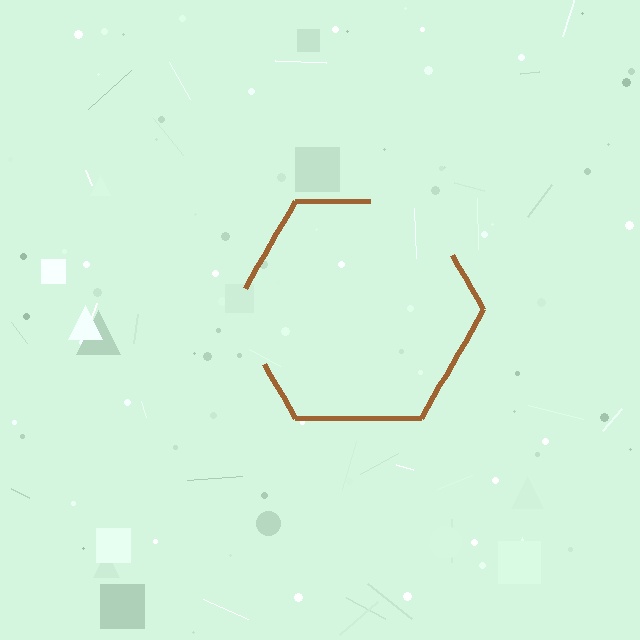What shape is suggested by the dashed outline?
The dashed outline suggests a hexagon.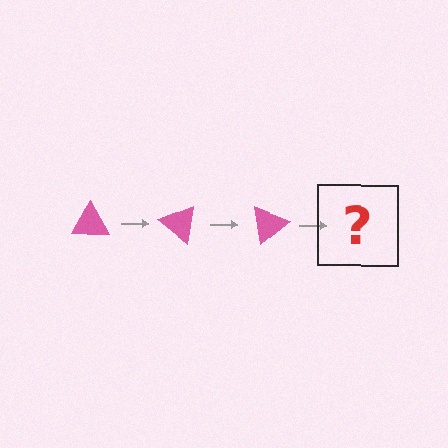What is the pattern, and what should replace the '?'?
The pattern is that the triangle rotates 40 degrees each step. The '?' should be a pink triangle rotated 120 degrees.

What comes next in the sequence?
The next element should be a pink triangle rotated 120 degrees.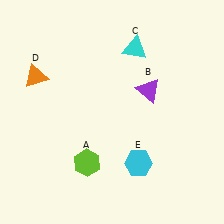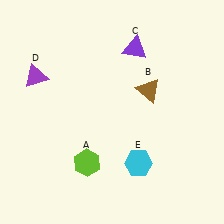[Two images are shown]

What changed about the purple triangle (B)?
In Image 1, B is purple. In Image 2, it changed to brown.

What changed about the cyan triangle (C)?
In Image 1, C is cyan. In Image 2, it changed to purple.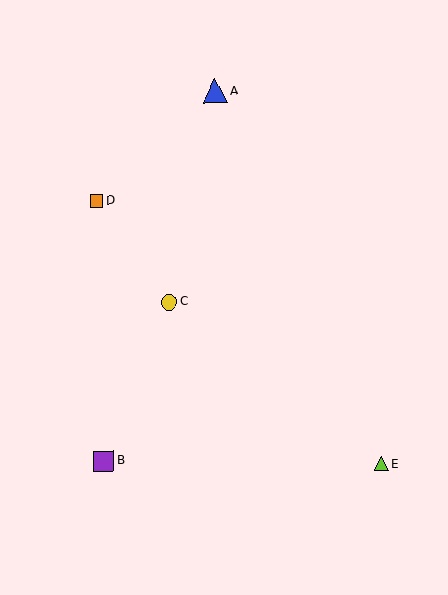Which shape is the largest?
The blue triangle (labeled A) is the largest.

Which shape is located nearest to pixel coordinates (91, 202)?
The orange square (labeled D) at (96, 201) is nearest to that location.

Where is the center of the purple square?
The center of the purple square is at (104, 461).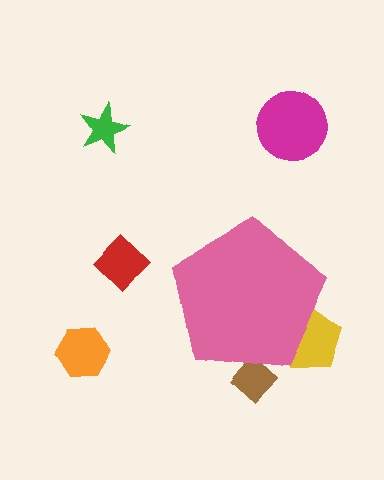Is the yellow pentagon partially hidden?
Yes, the yellow pentagon is partially hidden behind the pink pentagon.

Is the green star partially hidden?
No, the green star is fully visible.